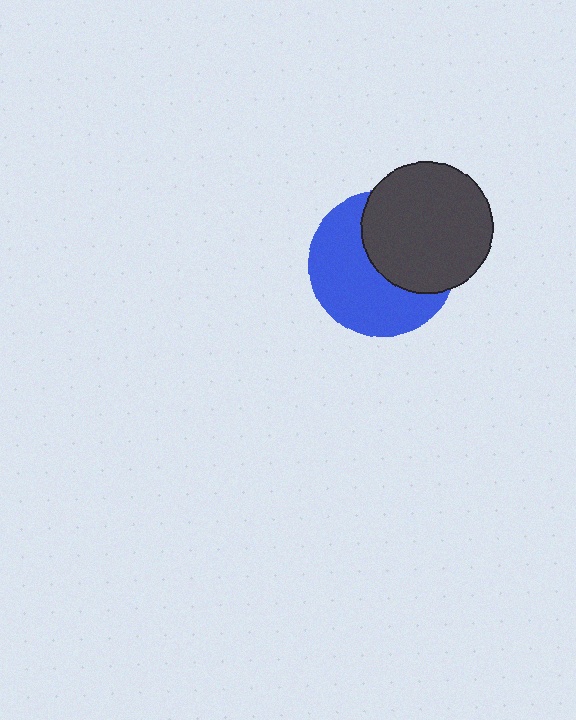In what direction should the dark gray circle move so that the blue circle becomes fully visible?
The dark gray circle should move toward the upper-right. That is the shortest direction to clear the overlap and leave the blue circle fully visible.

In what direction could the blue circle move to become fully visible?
The blue circle could move toward the lower-left. That would shift it out from behind the dark gray circle entirely.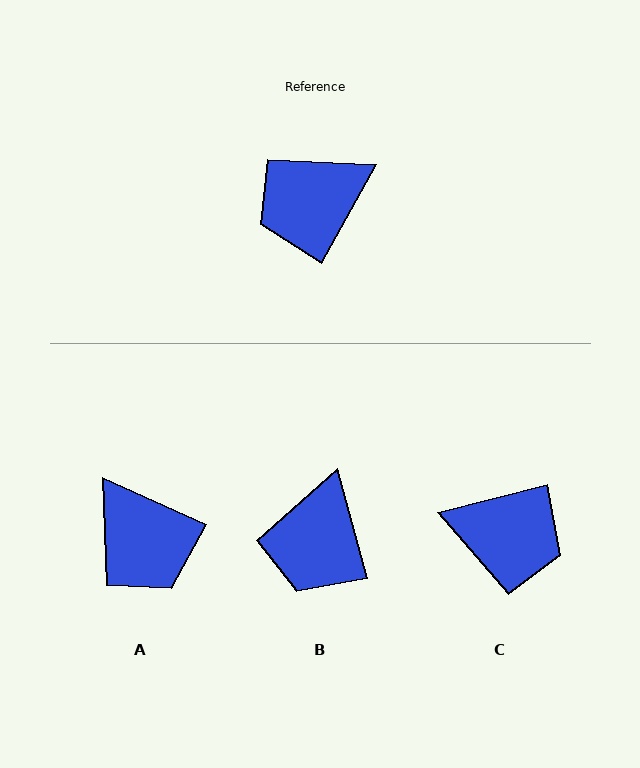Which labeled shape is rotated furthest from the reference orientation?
C, about 133 degrees away.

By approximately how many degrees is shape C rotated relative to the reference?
Approximately 133 degrees counter-clockwise.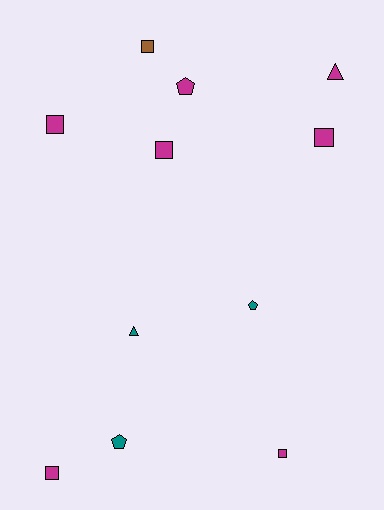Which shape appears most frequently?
Square, with 6 objects.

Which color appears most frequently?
Magenta, with 7 objects.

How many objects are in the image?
There are 11 objects.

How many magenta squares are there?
There are 5 magenta squares.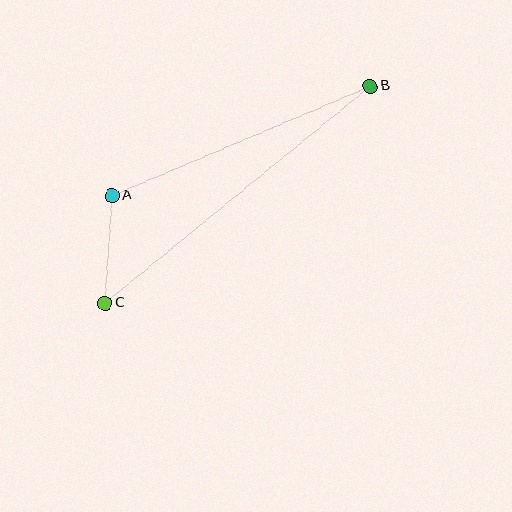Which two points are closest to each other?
Points A and C are closest to each other.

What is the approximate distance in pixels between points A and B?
The distance between A and B is approximately 280 pixels.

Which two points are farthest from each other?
Points B and C are farthest from each other.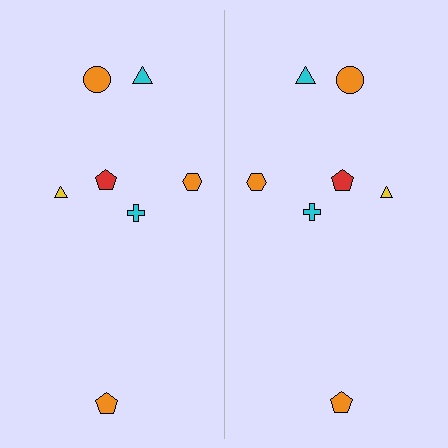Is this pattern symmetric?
Yes, this pattern has bilateral (reflection) symmetry.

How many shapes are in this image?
There are 14 shapes in this image.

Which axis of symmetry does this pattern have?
The pattern has a vertical axis of symmetry running through the center of the image.